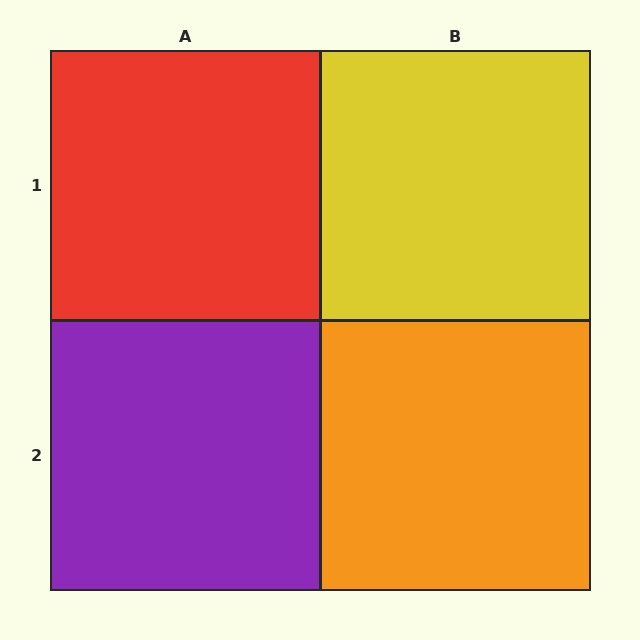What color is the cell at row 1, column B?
Yellow.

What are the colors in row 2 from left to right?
Purple, orange.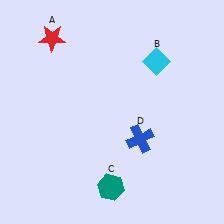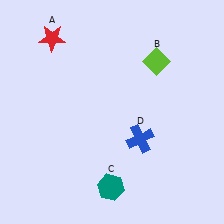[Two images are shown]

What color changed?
The diamond (B) changed from cyan in Image 1 to lime in Image 2.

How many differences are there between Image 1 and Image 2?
There is 1 difference between the two images.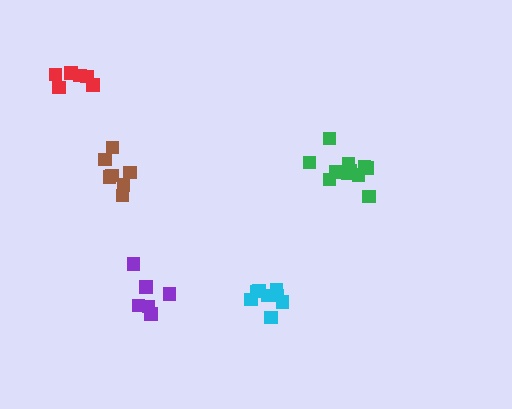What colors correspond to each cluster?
The clusters are colored: green, purple, red, brown, cyan.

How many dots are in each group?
Group 1: 12 dots, Group 2: 6 dots, Group 3: 6 dots, Group 4: 7 dots, Group 5: 9 dots (40 total).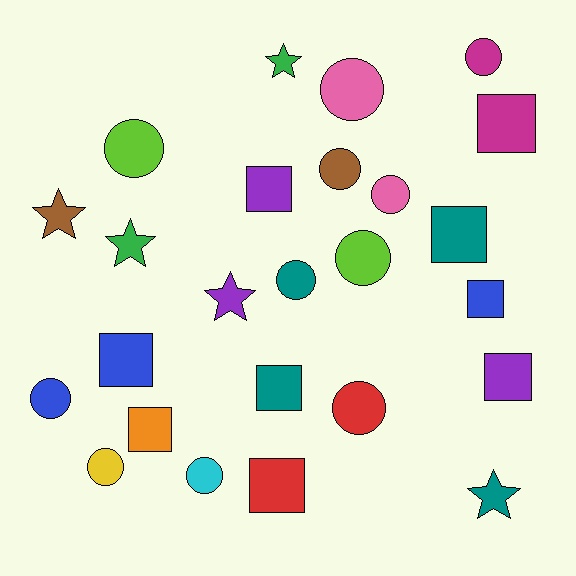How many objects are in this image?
There are 25 objects.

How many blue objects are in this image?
There are 3 blue objects.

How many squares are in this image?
There are 9 squares.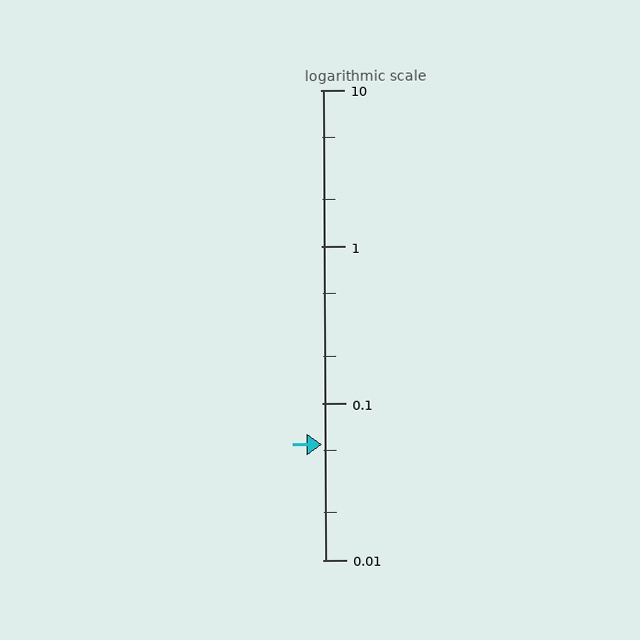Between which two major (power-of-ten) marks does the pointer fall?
The pointer is between 0.01 and 0.1.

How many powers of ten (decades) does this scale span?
The scale spans 3 decades, from 0.01 to 10.